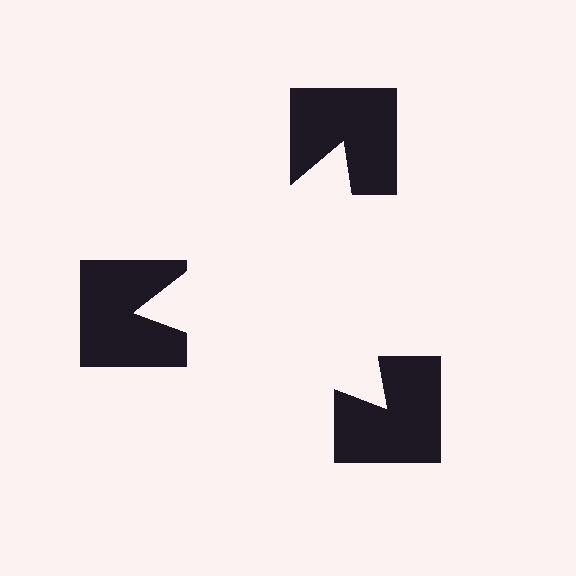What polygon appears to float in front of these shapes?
An illusory triangle — its edges are inferred from the aligned wedge cuts in the notched squares, not physically drawn.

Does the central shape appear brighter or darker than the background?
It typically appears slightly brighter than the background, even though no actual brightness change is drawn.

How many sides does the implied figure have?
3 sides.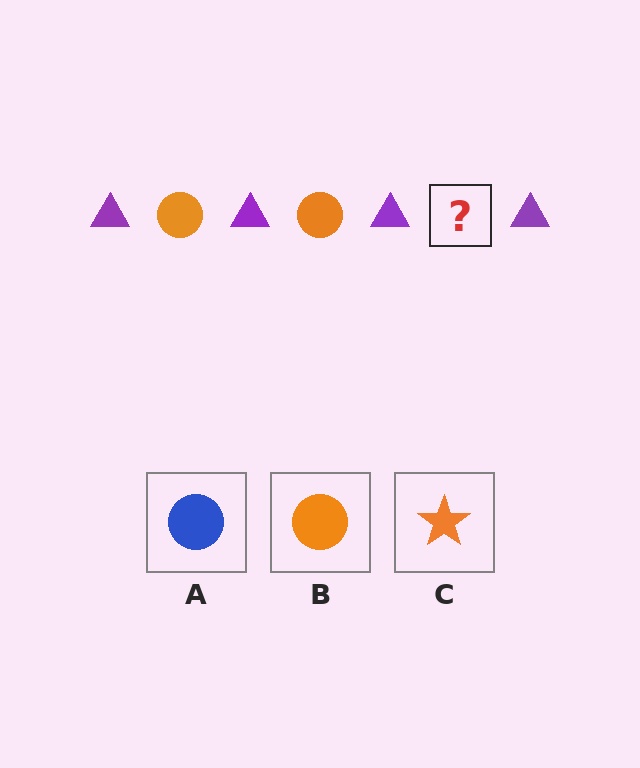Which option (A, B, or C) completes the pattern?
B.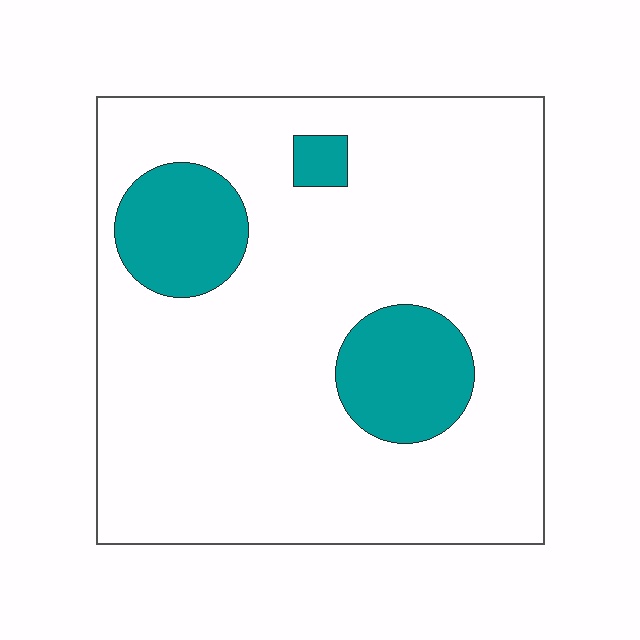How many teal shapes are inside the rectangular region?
3.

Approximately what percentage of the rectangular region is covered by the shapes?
Approximately 15%.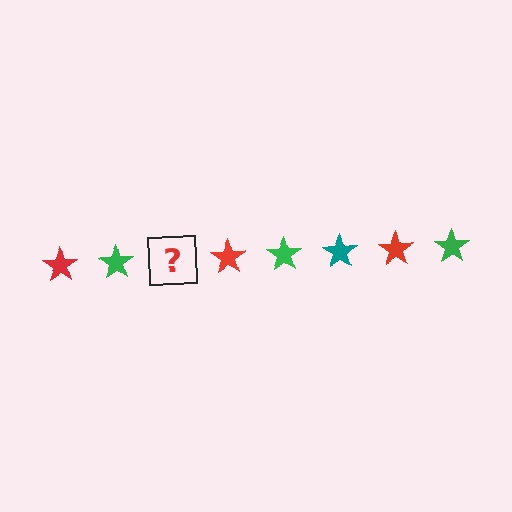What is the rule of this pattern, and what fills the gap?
The rule is that the pattern cycles through red, green, teal stars. The gap should be filled with a teal star.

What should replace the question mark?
The question mark should be replaced with a teal star.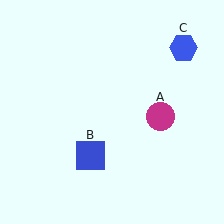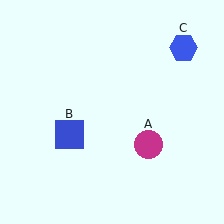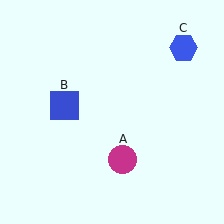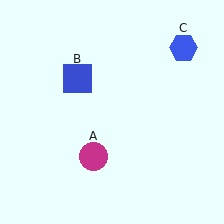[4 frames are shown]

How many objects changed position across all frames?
2 objects changed position: magenta circle (object A), blue square (object B).